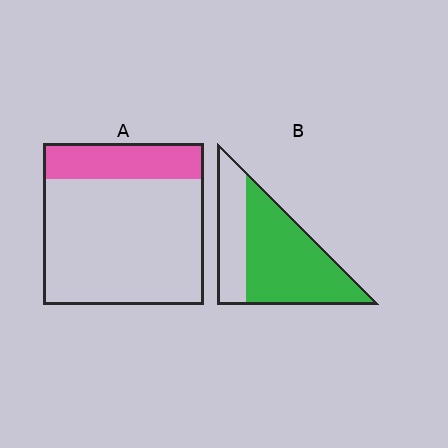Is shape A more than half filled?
No.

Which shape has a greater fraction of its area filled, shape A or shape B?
Shape B.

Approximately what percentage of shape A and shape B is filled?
A is approximately 20% and B is approximately 65%.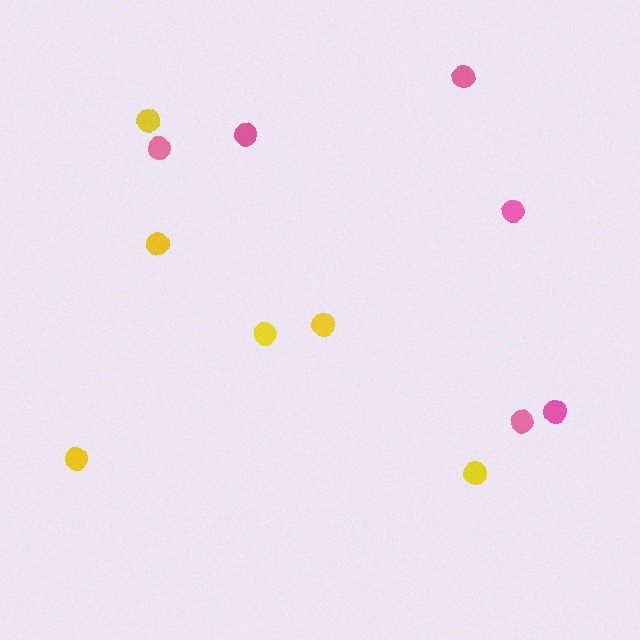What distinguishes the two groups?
There are 2 groups: one group of pink circles (6) and one group of yellow circles (6).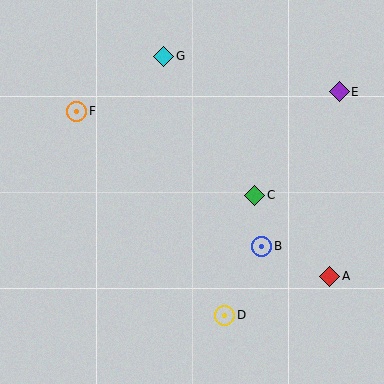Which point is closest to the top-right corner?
Point E is closest to the top-right corner.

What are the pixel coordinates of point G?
Point G is at (164, 56).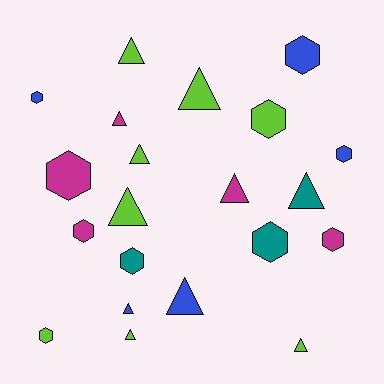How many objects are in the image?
There are 21 objects.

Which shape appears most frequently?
Triangle, with 11 objects.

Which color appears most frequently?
Lime, with 8 objects.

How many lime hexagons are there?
There are 2 lime hexagons.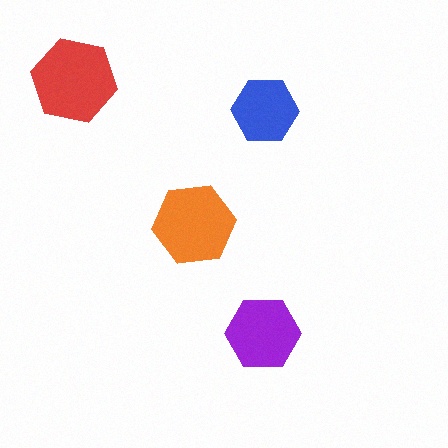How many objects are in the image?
There are 4 objects in the image.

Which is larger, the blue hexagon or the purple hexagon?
The purple one.